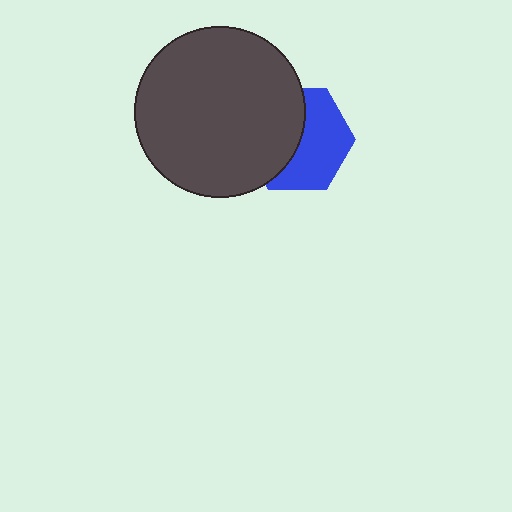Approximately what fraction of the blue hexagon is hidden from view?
Roughly 48% of the blue hexagon is hidden behind the dark gray circle.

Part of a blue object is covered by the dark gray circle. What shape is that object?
It is a hexagon.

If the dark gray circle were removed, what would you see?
You would see the complete blue hexagon.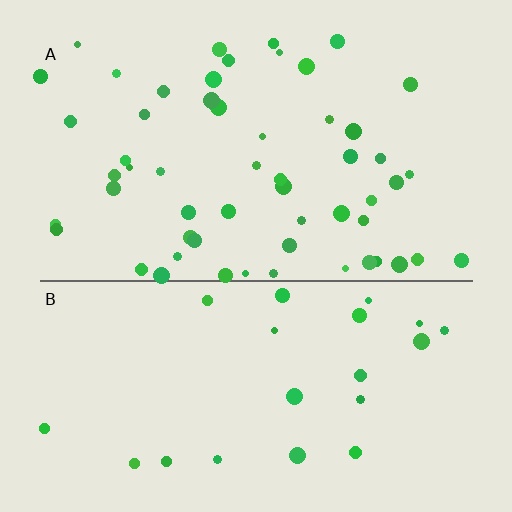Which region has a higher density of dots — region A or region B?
A (the top).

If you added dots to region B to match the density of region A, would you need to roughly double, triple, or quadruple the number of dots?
Approximately triple.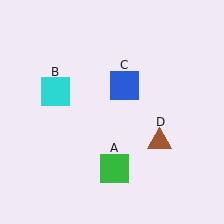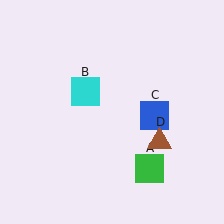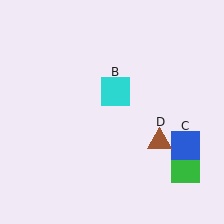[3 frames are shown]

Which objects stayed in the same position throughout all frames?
Brown triangle (object D) remained stationary.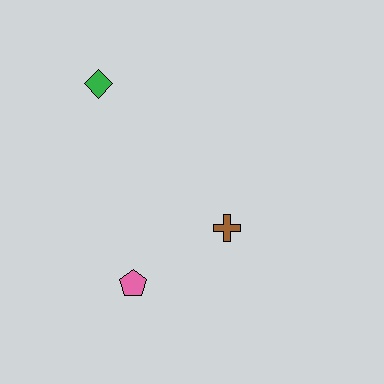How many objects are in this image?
There are 3 objects.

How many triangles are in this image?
There are no triangles.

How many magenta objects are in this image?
There are no magenta objects.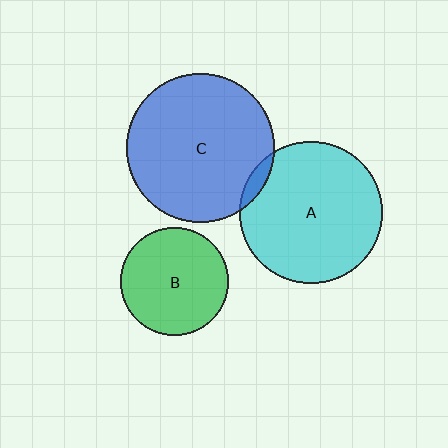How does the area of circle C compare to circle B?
Approximately 1.9 times.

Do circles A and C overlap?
Yes.